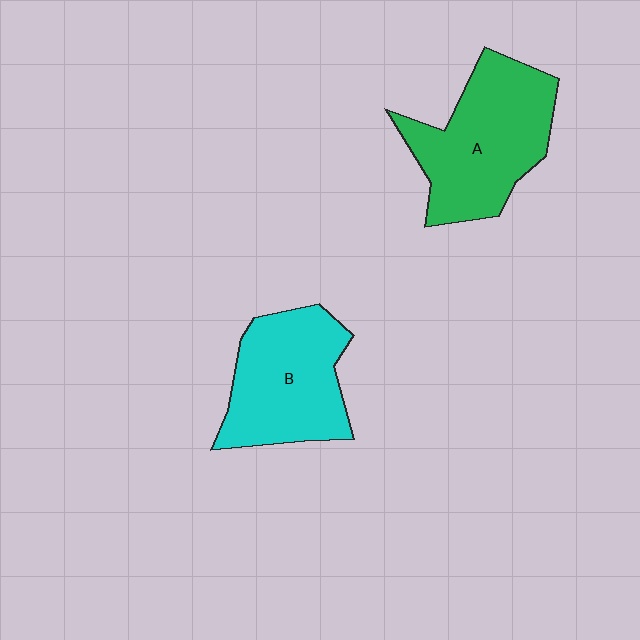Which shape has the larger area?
Shape A (green).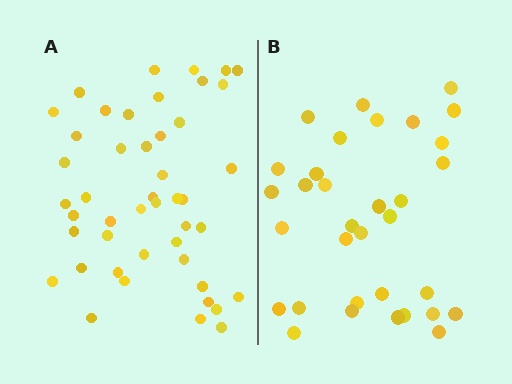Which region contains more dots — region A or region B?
Region A (the left region) has more dots.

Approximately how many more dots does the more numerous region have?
Region A has approximately 15 more dots than region B.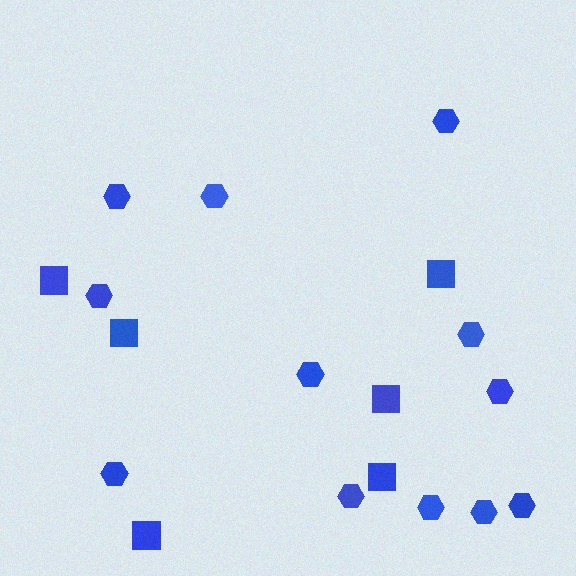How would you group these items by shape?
There are 2 groups: one group of hexagons (12) and one group of squares (6).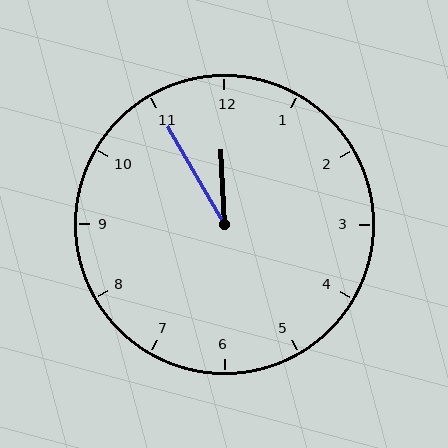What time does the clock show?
11:55.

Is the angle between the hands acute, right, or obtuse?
It is acute.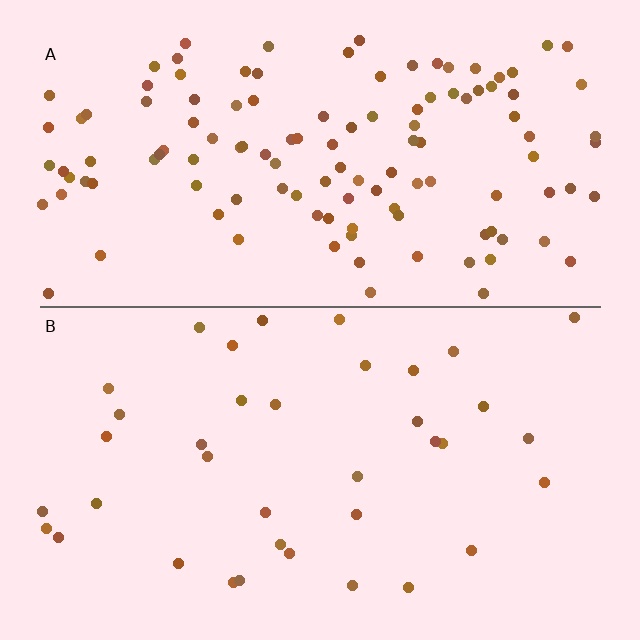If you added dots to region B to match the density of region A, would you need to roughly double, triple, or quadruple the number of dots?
Approximately triple.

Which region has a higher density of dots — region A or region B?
A (the top).